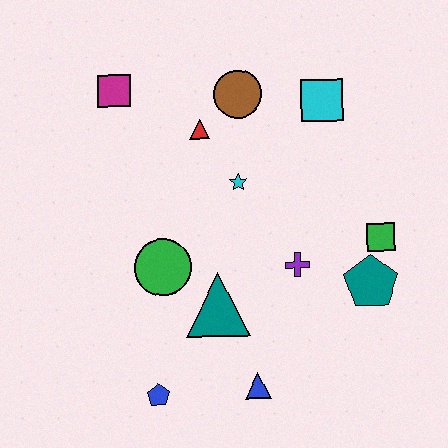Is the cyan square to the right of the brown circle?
Yes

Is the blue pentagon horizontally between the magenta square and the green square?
Yes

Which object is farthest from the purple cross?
The magenta square is farthest from the purple cross.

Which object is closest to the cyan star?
The red triangle is closest to the cyan star.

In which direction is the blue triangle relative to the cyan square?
The blue triangle is below the cyan square.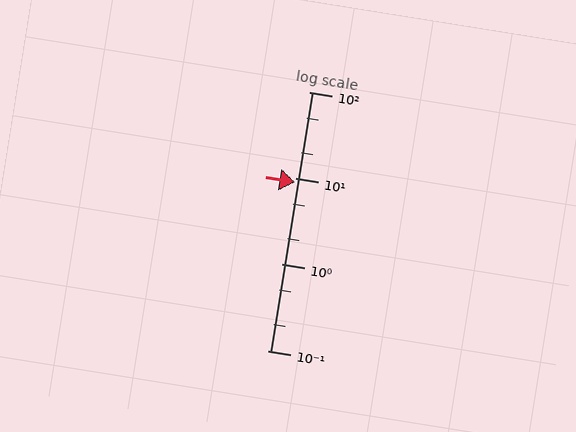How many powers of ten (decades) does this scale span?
The scale spans 3 decades, from 0.1 to 100.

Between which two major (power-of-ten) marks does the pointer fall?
The pointer is between 1 and 10.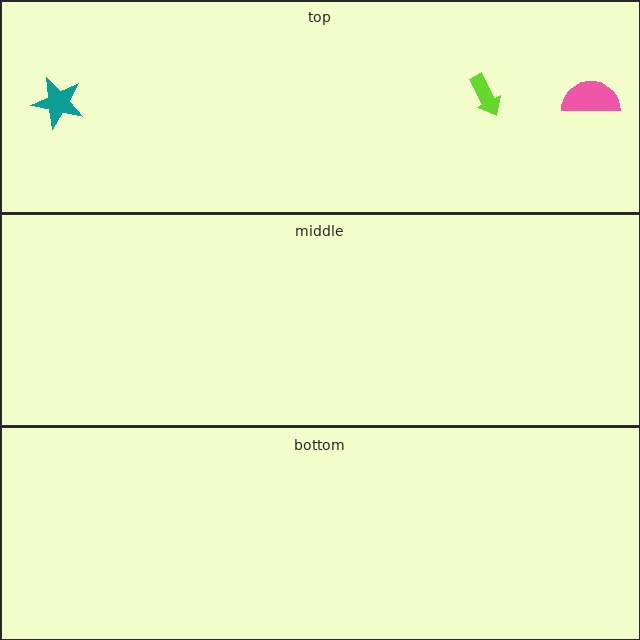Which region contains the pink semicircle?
The top region.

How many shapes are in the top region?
3.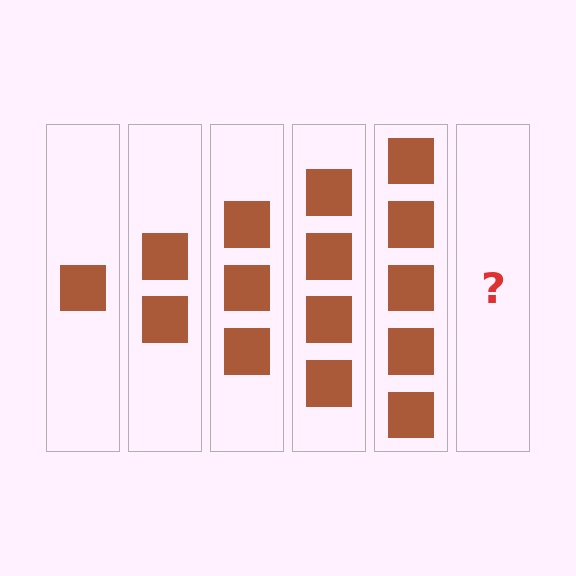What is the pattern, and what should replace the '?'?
The pattern is that each step adds one more square. The '?' should be 6 squares.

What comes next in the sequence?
The next element should be 6 squares.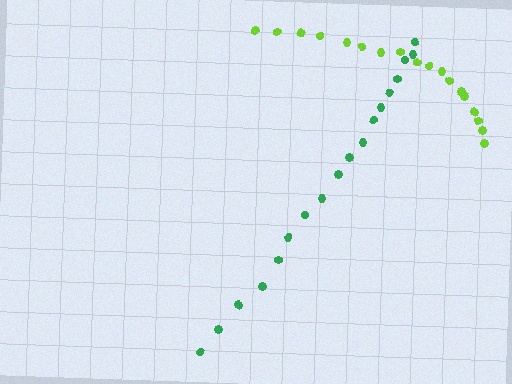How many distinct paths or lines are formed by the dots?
There are 2 distinct paths.